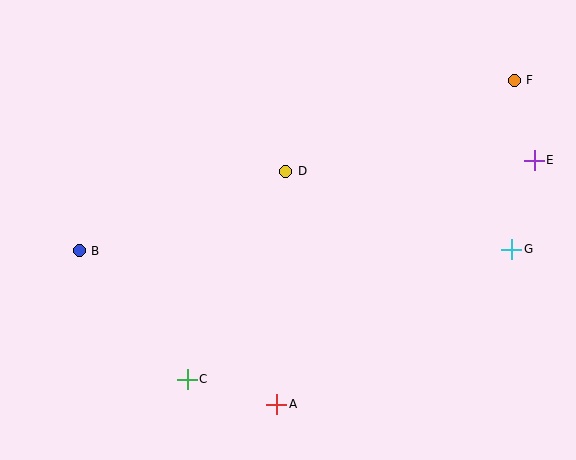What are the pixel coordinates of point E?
Point E is at (534, 160).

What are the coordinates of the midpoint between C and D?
The midpoint between C and D is at (236, 275).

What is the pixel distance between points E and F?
The distance between E and F is 83 pixels.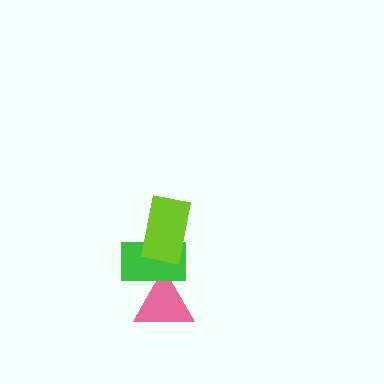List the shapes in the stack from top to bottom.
From top to bottom: the lime rectangle, the green rectangle, the pink triangle.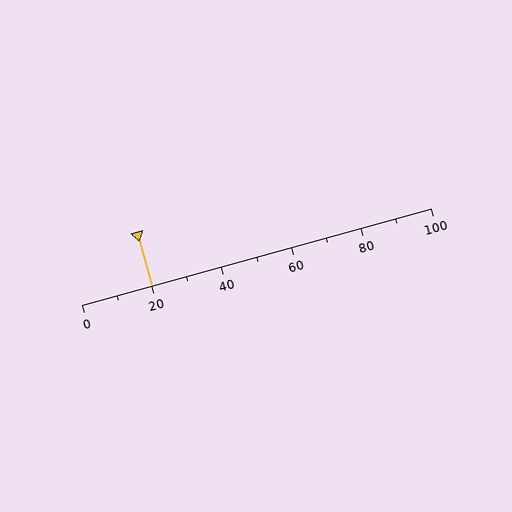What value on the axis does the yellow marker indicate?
The marker indicates approximately 20.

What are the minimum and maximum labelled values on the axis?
The axis runs from 0 to 100.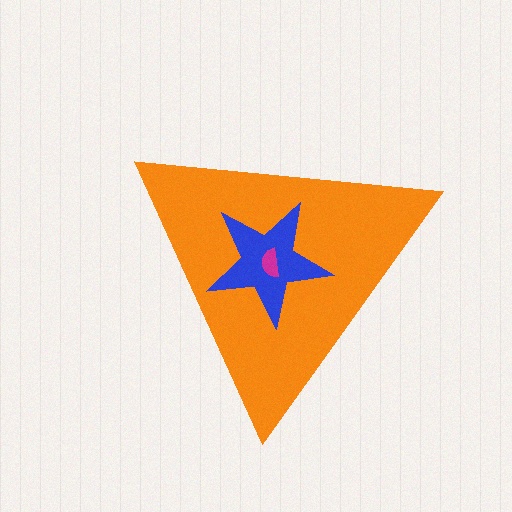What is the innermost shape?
The magenta semicircle.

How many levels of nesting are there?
3.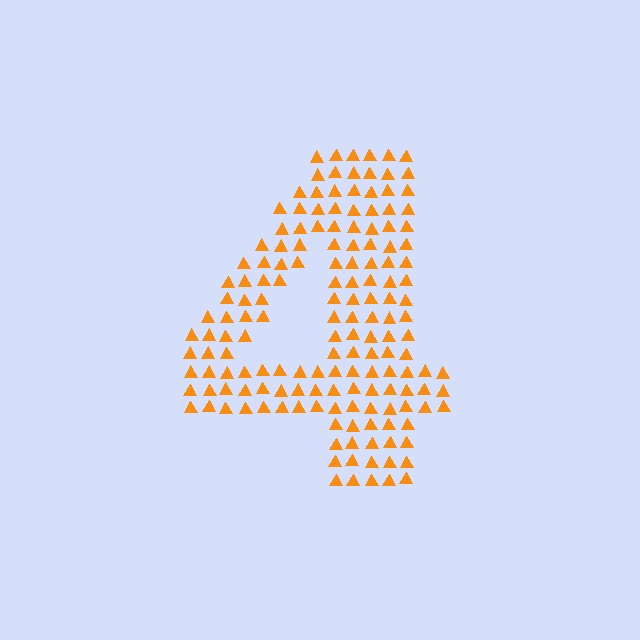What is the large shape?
The large shape is the digit 4.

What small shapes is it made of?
It is made of small triangles.